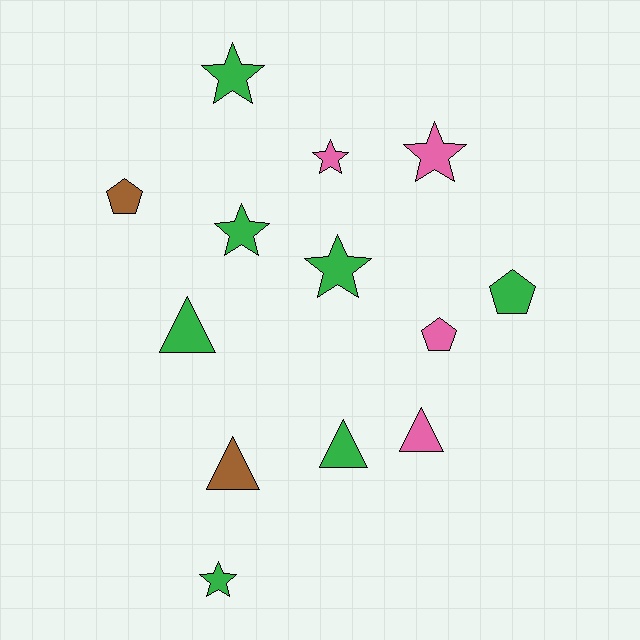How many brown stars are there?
There are no brown stars.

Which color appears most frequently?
Green, with 7 objects.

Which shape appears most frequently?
Star, with 6 objects.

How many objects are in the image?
There are 13 objects.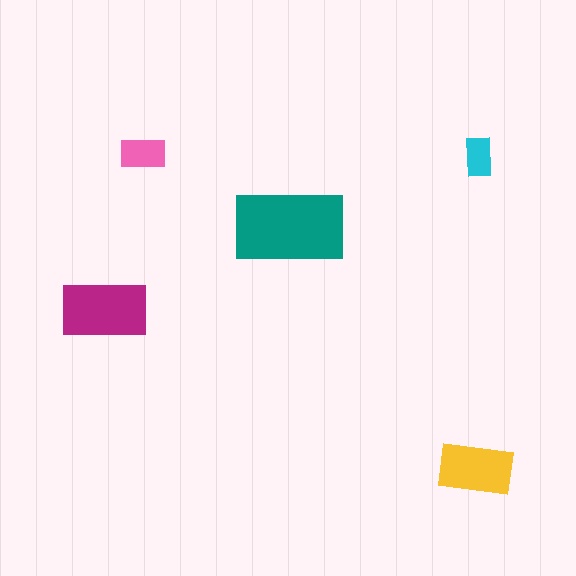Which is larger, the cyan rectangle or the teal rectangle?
The teal one.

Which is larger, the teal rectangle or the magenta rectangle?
The teal one.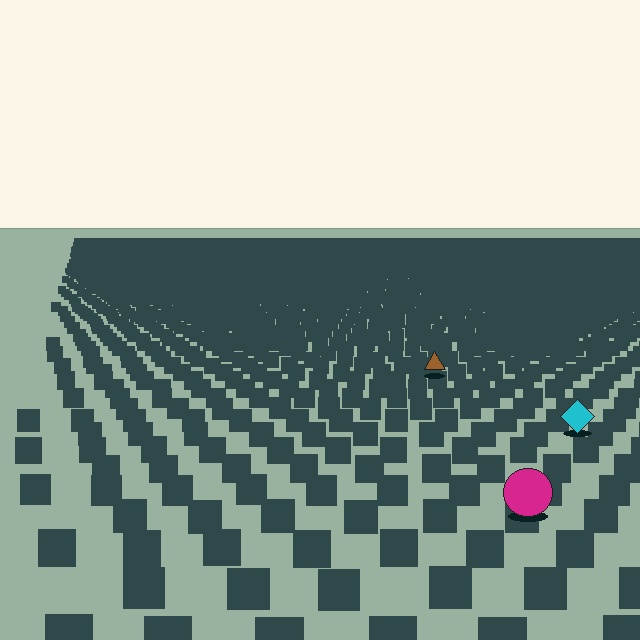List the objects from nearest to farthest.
From nearest to farthest: the magenta circle, the cyan diamond, the brown triangle.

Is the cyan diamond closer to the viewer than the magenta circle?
No. The magenta circle is closer — you can tell from the texture gradient: the ground texture is coarser near it.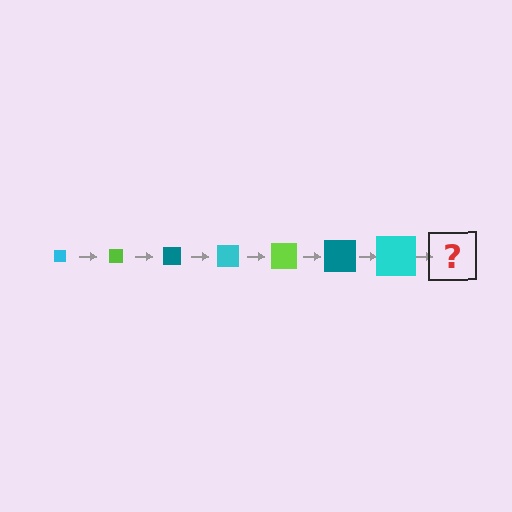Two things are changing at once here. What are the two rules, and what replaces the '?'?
The two rules are that the square grows larger each step and the color cycles through cyan, lime, and teal. The '?' should be a lime square, larger than the previous one.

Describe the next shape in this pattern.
It should be a lime square, larger than the previous one.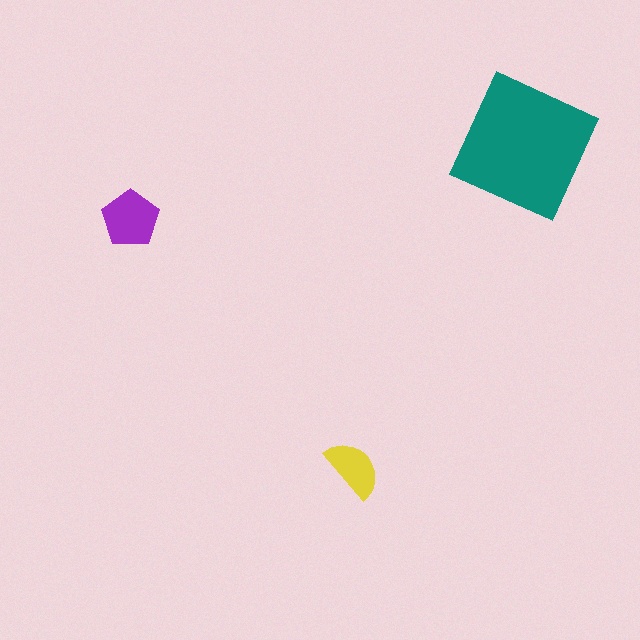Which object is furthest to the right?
The teal square is rightmost.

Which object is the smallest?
The yellow semicircle.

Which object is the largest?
The teal square.